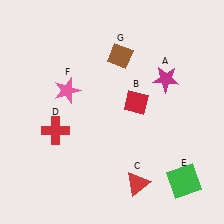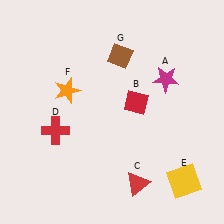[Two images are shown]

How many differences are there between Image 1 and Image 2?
There are 2 differences between the two images.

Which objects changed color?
E changed from green to yellow. F changed from pink to orange.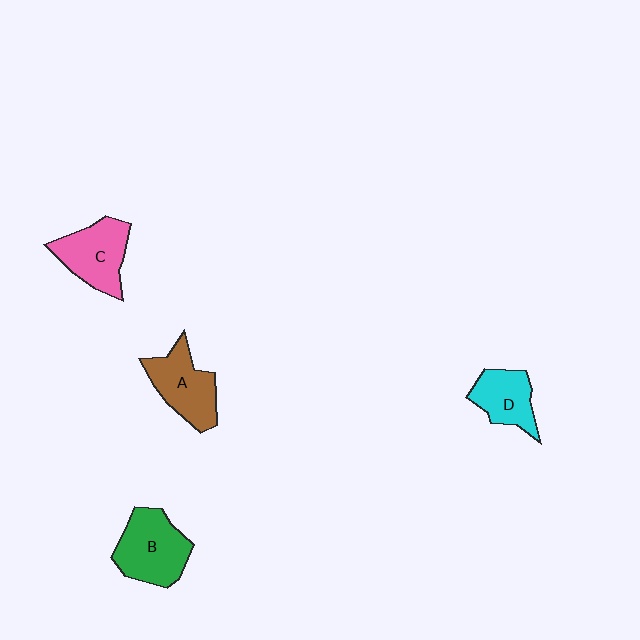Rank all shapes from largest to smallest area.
From largest to smallest: B (green), C (pink), A (brown), D (cyan).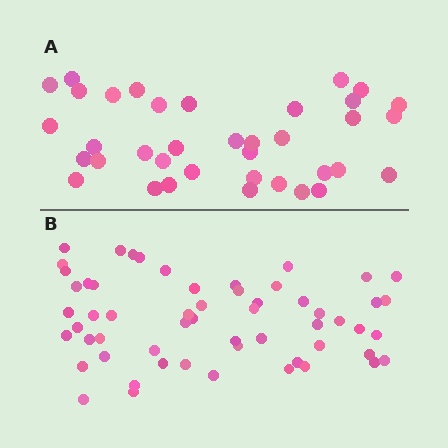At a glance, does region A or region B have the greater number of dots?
Region B (the bottom region) has more dots.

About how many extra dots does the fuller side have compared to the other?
Region B has approximately 20 more dots than region A.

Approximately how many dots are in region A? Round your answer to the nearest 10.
About 40 dots. (The exact count is 37, which rounds to 40.)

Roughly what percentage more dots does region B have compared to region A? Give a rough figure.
About 55% more.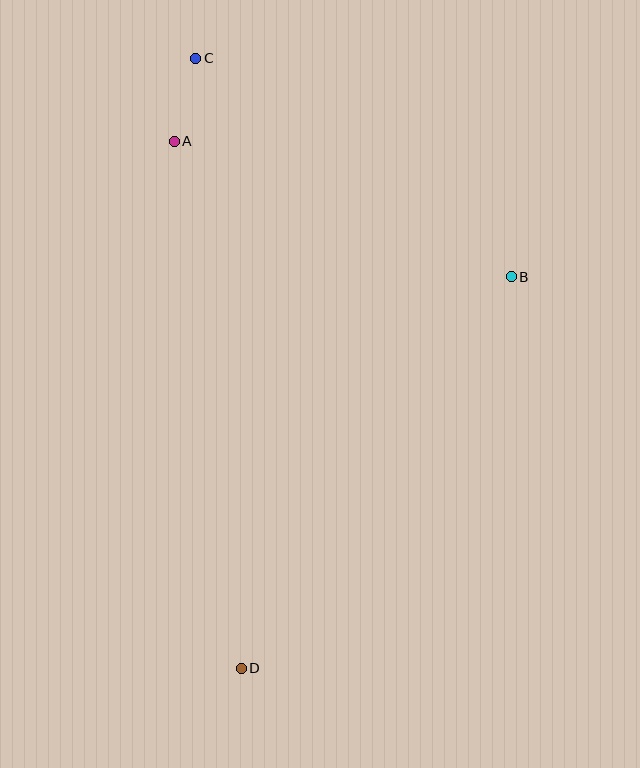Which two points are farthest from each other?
Points C and D are farthest from each other.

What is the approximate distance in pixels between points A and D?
The distance between A and D is approximately 532 pixels.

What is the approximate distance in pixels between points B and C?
The distance between B and C is approximately 384 pixels.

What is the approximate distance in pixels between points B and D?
The distance between B and D is approximately 476 pixels.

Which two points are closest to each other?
Points A and C are closest to each other.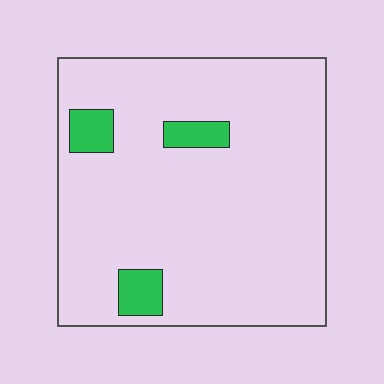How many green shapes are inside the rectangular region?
3.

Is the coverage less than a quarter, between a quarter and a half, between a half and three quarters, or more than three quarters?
Less than a quarter.